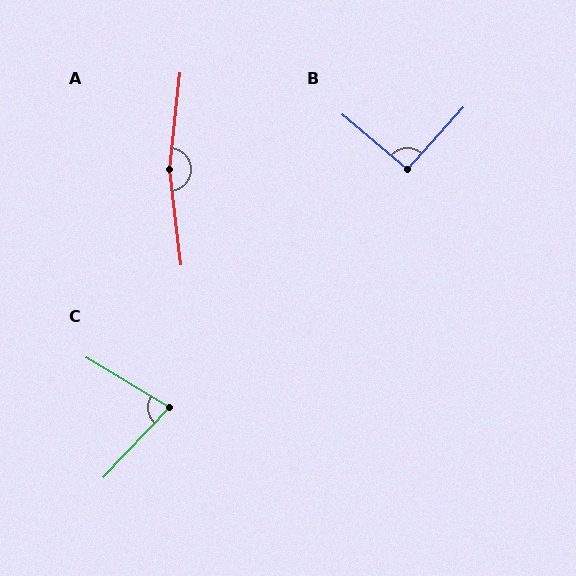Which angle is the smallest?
C, at approximately 78 degrees.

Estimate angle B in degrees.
Approximately 92 degrees.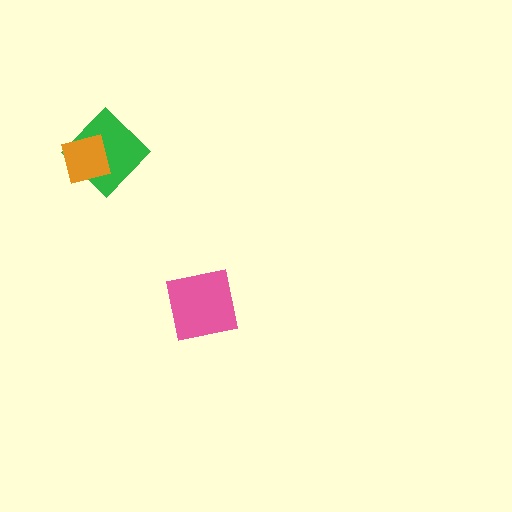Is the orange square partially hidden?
No, no other shape covers it.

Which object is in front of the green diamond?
The orange square is in front of the green diamond.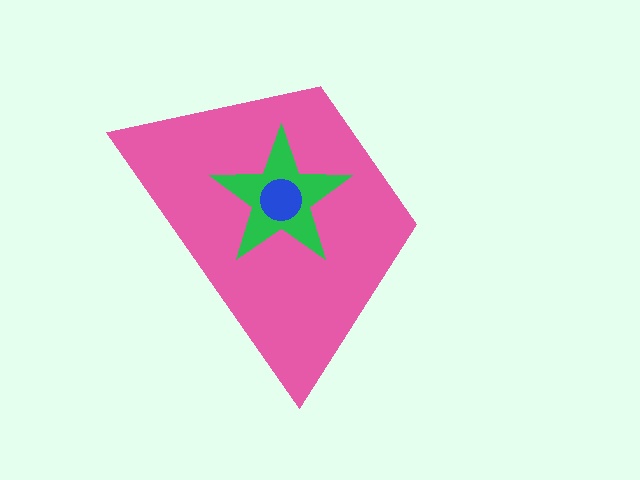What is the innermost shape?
The blue circle.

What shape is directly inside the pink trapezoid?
The green star.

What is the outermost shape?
The pink trapezoid.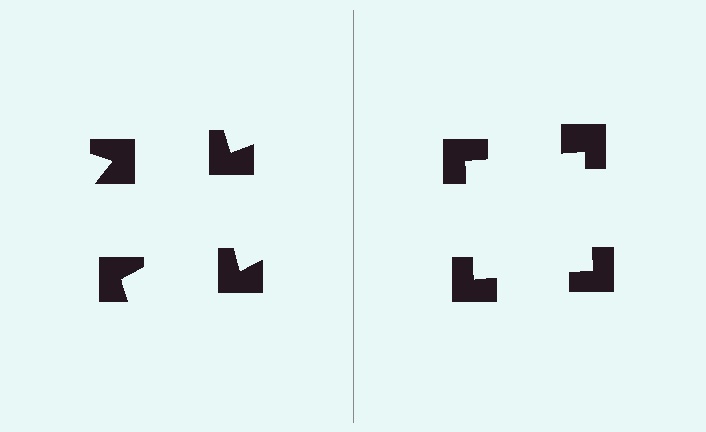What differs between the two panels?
The notched squares are positioned identically on both sides; only the wedge orientations differ. On the right they align to a square; on the left they are misaligned.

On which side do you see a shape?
An illusory square appears on the right side. On the left side the wedge cuts are rotated, so no coherent shape forms.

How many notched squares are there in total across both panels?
8 — 4 on each side.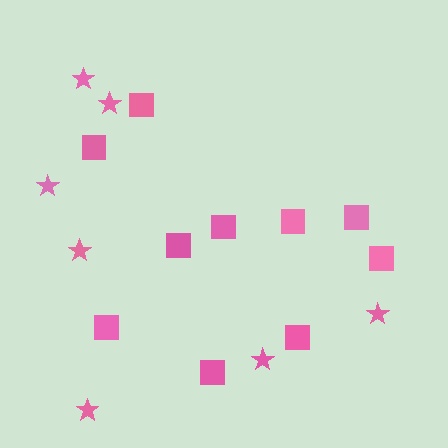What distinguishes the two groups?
There are 2 groups: one group of squares (10) and one group of stars (7).